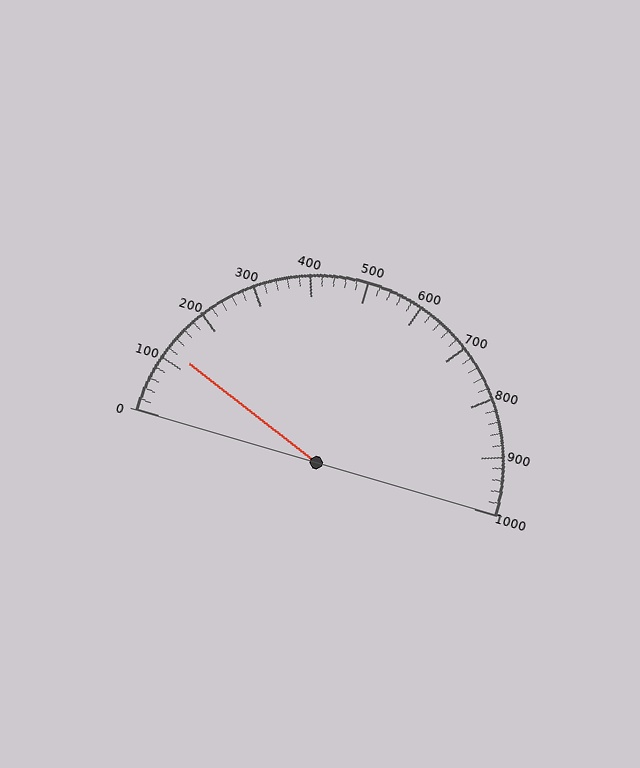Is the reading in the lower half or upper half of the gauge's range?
The reading is in the lower half of the range (0 to 1000).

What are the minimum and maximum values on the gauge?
The gauge ranges from 0 to 1000.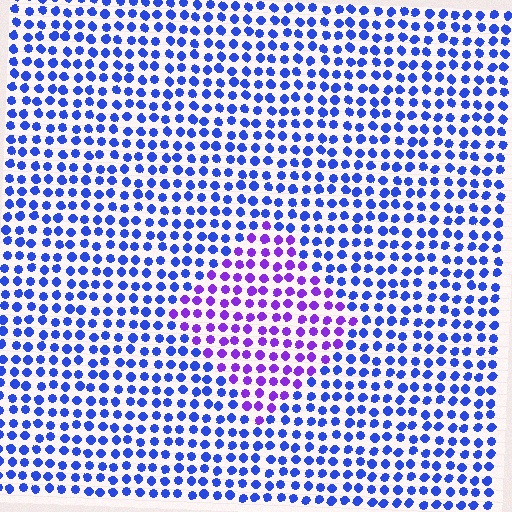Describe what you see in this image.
The image is filled with small blue elements in a uniform arrangement. A diamond-shaped region is visible where the elements are tinted to a slightly different hue, forming a subtle color boundary.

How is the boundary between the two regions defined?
The boundary is defined purely by a slight shift in hue (about 43 degrees). Spacing, size, and orientation are identical on both sides.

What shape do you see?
I see a diamond.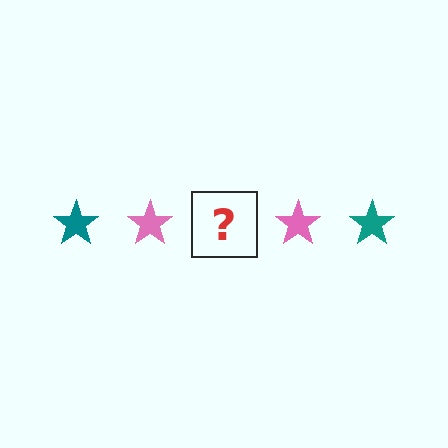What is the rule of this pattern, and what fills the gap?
The rule is that the pattern cycles through teal, pink stars. The gap should be filled with a teal star.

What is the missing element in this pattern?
The missing element is a teal star.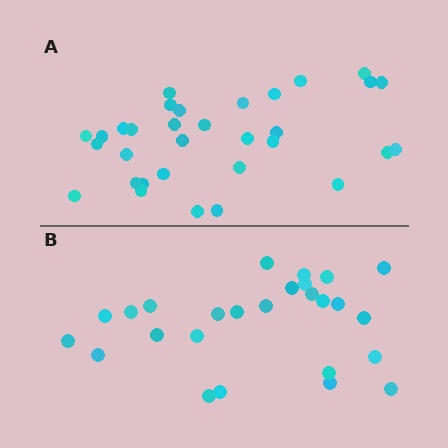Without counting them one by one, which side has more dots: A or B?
Region A (the top region) has more dots.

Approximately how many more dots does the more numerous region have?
Region A has about 6 more dots than region B.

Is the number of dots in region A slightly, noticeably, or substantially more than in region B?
Region A has only slightly more — the two regions are fairly close. The ratio is roughly 1.2 to 1.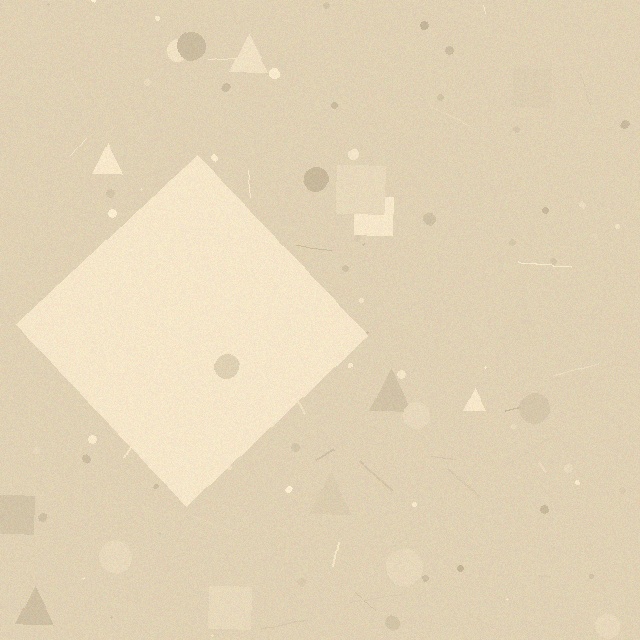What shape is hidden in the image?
A diamond is hidden in the image.